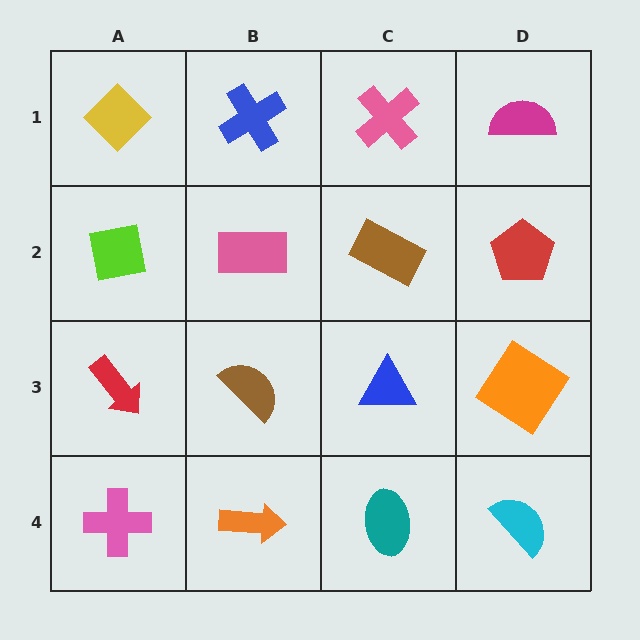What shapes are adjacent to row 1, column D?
A red pentagon (row 2, column D), a pink cross (row 1, column C).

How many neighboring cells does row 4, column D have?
2.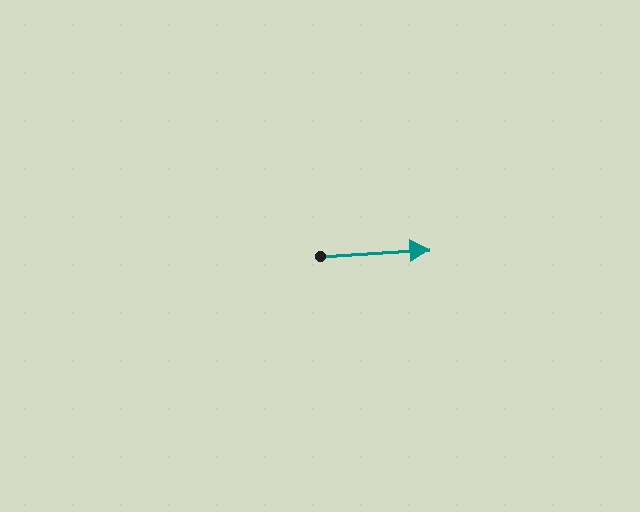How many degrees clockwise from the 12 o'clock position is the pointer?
Approximately 87 degrees.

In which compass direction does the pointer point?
East.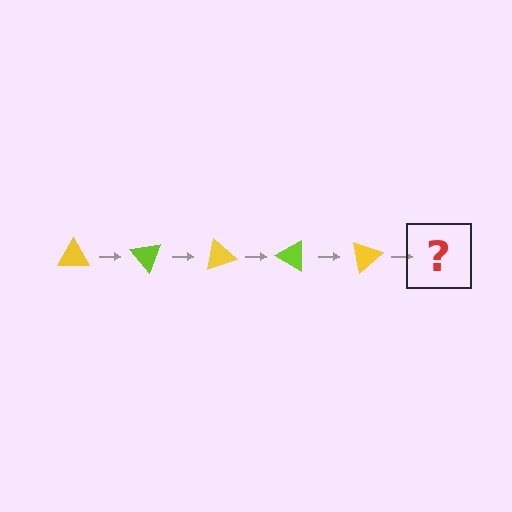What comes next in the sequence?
The next element should be a lime triangle, rotated 250 degrees from the start.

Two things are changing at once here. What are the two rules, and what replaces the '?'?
The two rules are that it rotates 50 degrees each step and the color cycles through yellow and lime. The '?' should be a lime triangle, rotated 250 degrees from the start.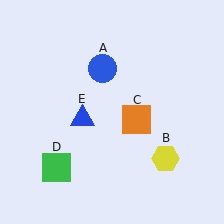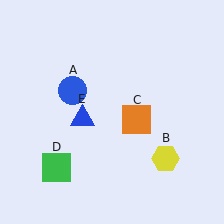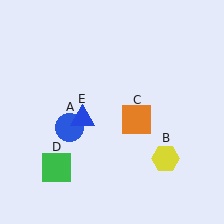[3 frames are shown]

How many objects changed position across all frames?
1 object changed position: blue circle (object A).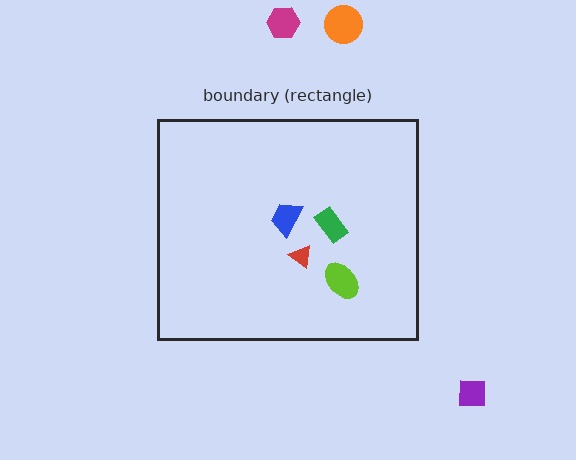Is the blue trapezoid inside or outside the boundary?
Inside.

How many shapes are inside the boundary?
4 inside, 3 outside.